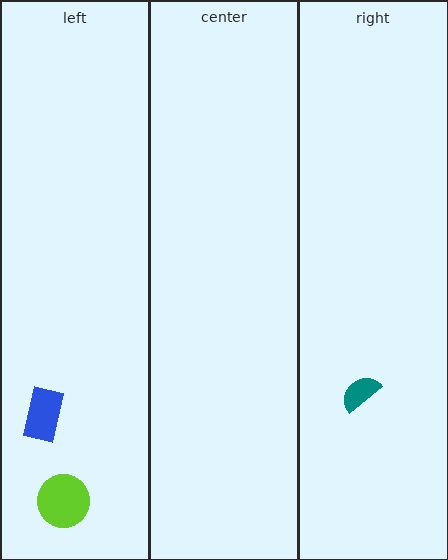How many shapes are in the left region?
2.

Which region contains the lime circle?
The left region.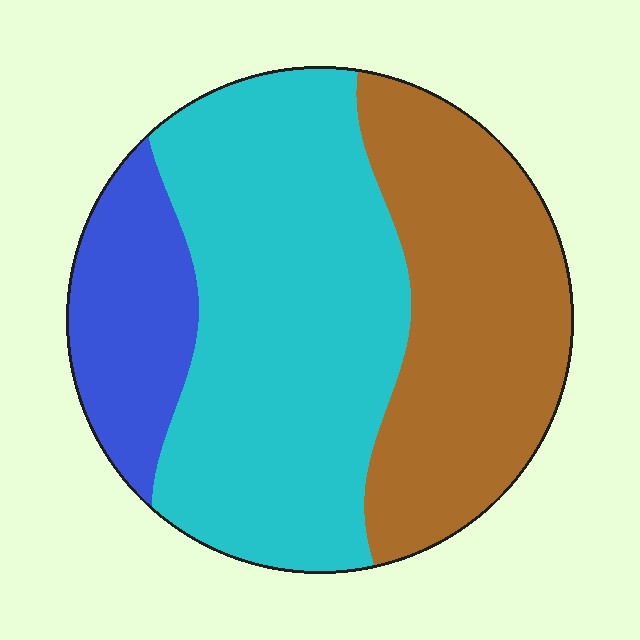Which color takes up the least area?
Blue, at roughly 15%.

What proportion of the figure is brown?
Brown takes up about one third (1/3) of the figure.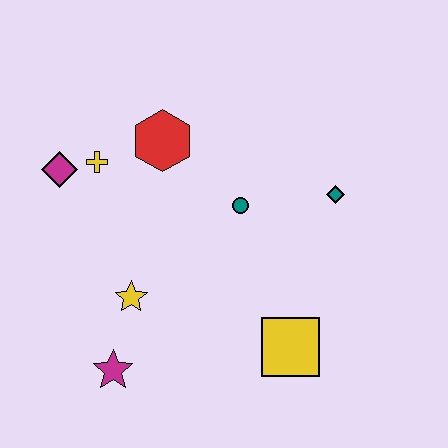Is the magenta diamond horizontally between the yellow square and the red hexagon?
No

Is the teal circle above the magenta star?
Yes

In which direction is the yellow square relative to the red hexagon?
The yellow square is below the red hexagon.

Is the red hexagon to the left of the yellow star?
No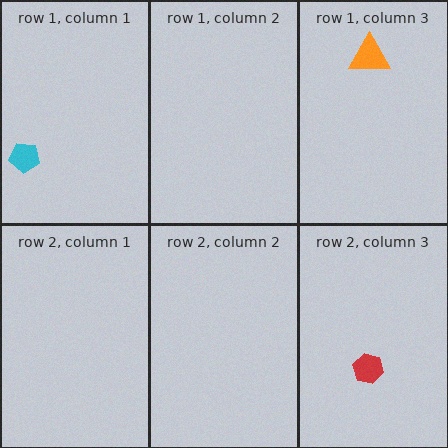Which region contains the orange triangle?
The row 1, column 3 region.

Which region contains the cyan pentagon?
The row 1, column 1 region.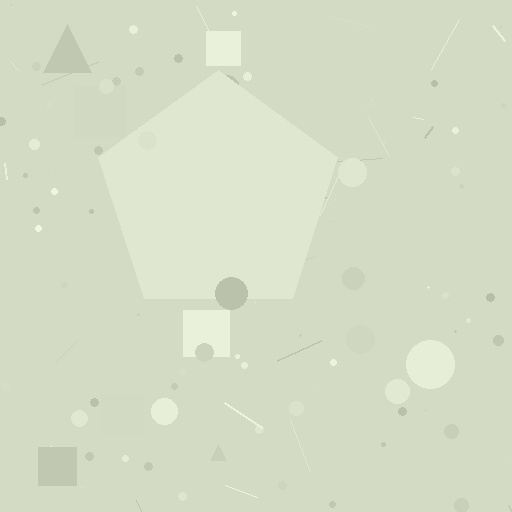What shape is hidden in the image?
A pentagon is hidden in the image.